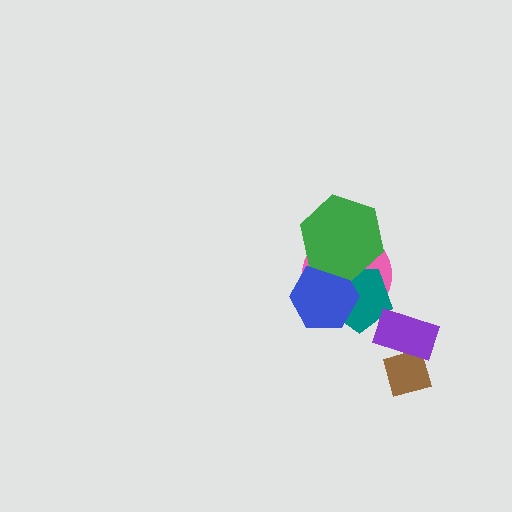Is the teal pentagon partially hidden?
Yes, it is partially covered by another shape.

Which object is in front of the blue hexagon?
The green hexagon is in front of the blue hexagon.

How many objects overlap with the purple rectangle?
1 object overlaps with the purple rectangle.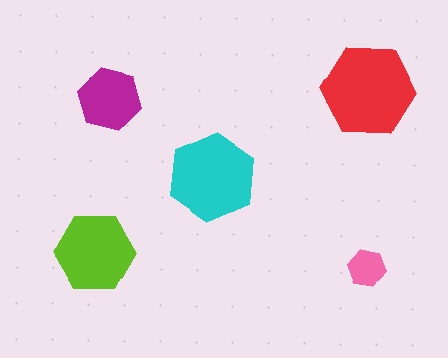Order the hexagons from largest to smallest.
the red one, the cyan one, the lime one, the magenta one, the pink one.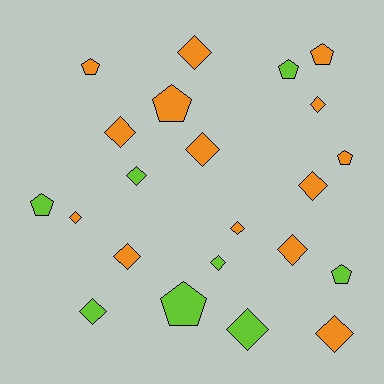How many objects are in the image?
There are 22 objects.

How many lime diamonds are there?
There are 4 lime diamonds.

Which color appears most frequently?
Orange, with 14 objects.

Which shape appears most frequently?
Diamond, with 14 objects.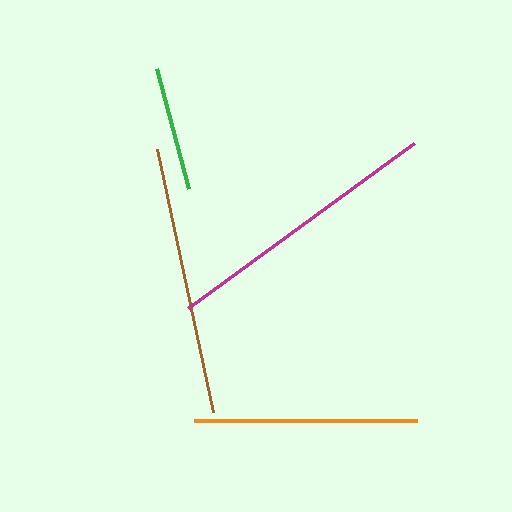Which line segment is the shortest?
The green line is the shortest at approximately 124 pixels.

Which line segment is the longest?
The magenta line is the longest at approximately 279 pixels.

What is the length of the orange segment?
The orange segment is approximately 223 pixels long.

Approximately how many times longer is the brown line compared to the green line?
The brown line is approximately 2.2 times the length of the green line.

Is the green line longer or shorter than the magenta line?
The magenta line is longer than the green line.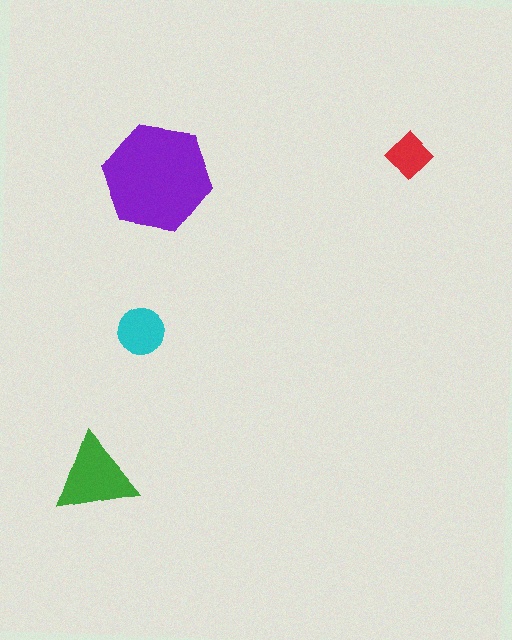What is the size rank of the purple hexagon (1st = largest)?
1st.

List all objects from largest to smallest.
The purple hexagon, the green triangle, the cyan circle, the red diamond.